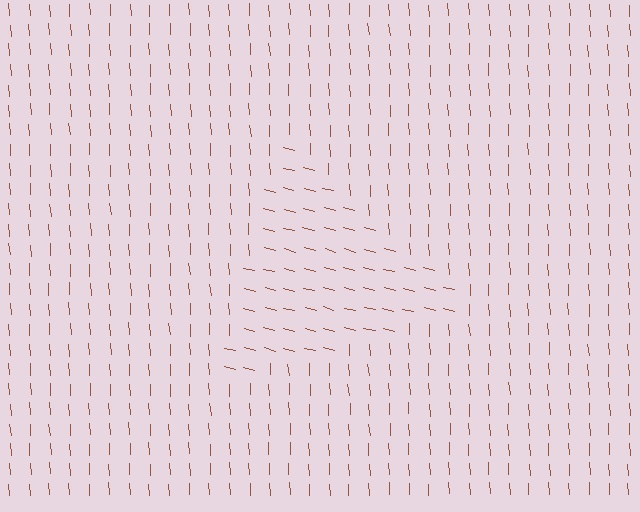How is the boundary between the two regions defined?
The boundary is defined purely by a change in line orientation (approximately 72 degrees difference). All lines are the same color and thickness.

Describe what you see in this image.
The image is filled with small brown line segments. A triangle region in the image has lines oriented differently from the surrounding lines, creating a visible texture boundary.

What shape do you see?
I see a triangle.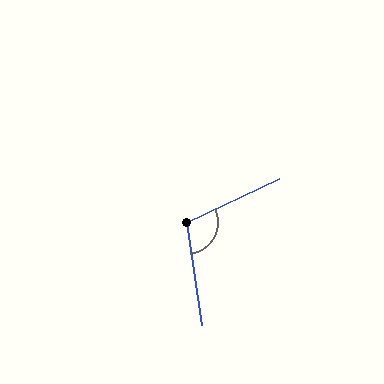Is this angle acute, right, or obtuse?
It is obtuse.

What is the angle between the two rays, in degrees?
Approximately 108 degrees.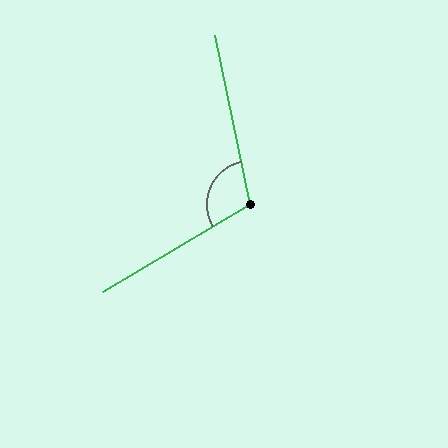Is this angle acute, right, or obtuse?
It is obtuse.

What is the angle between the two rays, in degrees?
Approximately 110 degrees.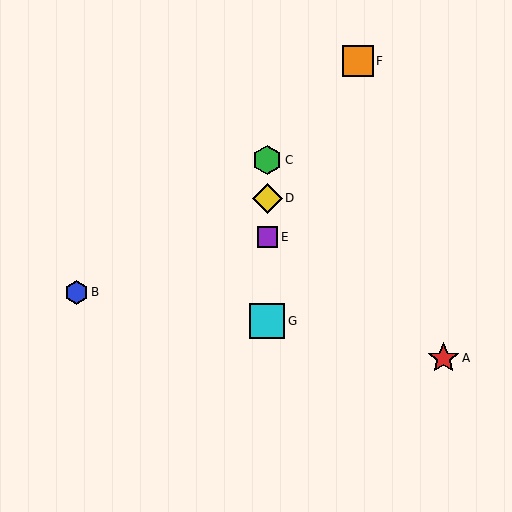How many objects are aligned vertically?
4 objects (C, D, E, G) are aligned vertically.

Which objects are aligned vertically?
Objects C, D, E, G are aligned vertically.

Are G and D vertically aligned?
Yes, both are at x≈267.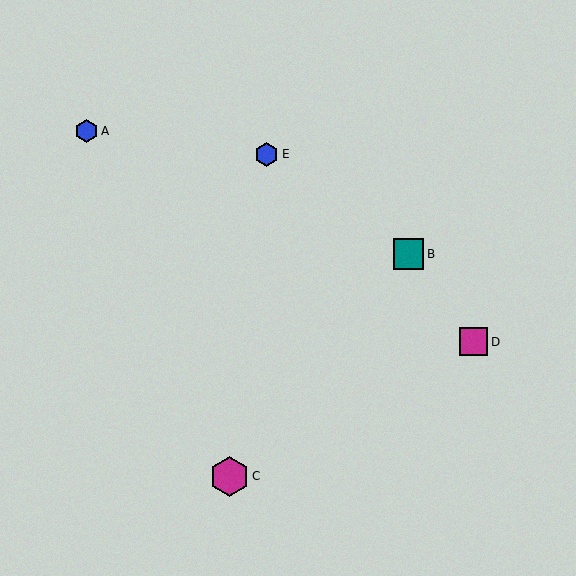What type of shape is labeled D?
Shape D is a magenta square.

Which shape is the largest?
The magenta hexagon (labeled C) is the largest.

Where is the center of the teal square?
The center of the teal square is at (409, 254).